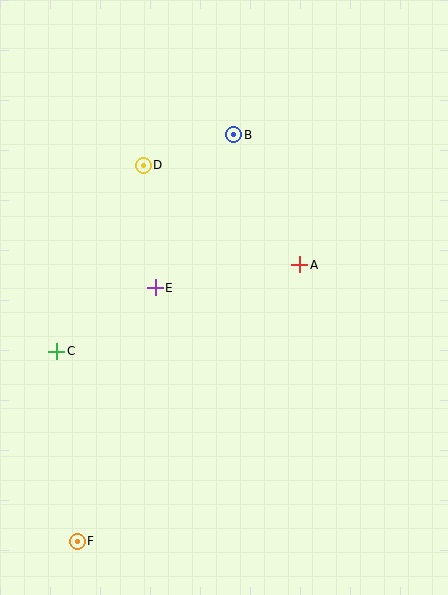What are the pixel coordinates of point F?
Point F is at (77, 541).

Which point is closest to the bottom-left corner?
Point F is closest to the bottom-left corner.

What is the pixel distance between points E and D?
The distance between E and D is 123 pixels.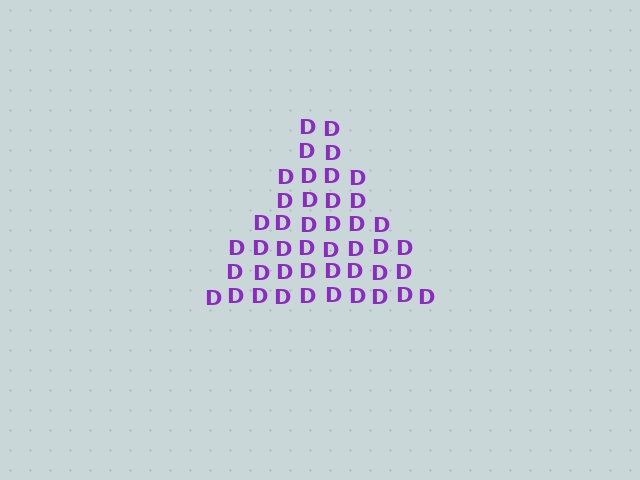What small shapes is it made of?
It is made of small letter D's.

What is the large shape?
The large shape is a triangle.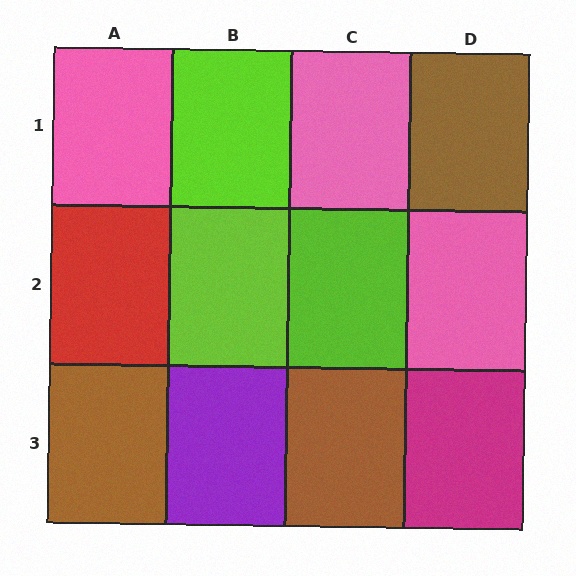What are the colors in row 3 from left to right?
Brown, purple, brown, magenta.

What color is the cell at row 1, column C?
Pink.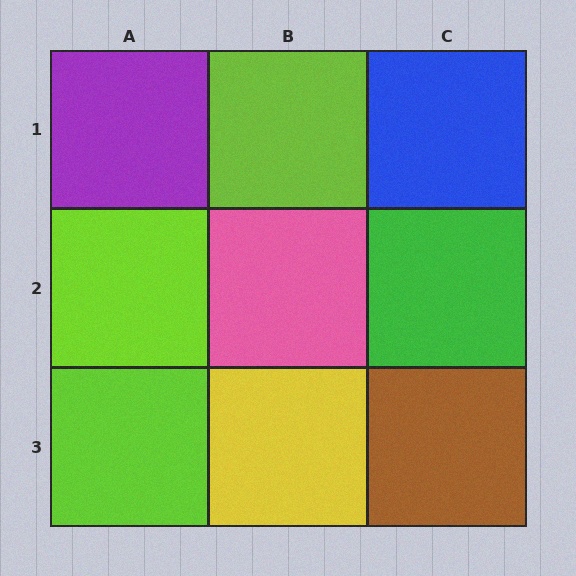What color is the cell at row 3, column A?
Lime.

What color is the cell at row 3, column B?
Yellow.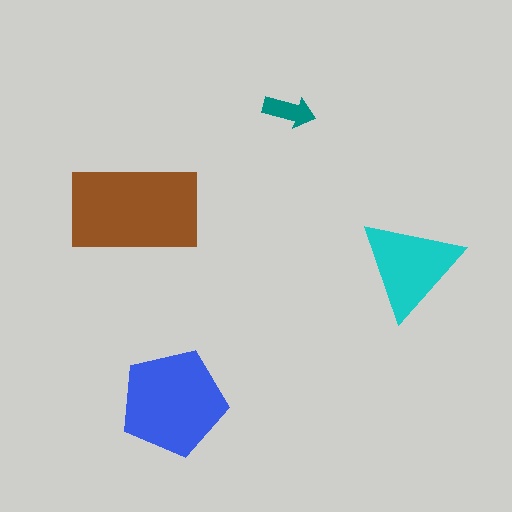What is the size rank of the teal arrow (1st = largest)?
4th.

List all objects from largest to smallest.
The brown rectangle, the blue pentagon, the cyan triangle, the teal arrow.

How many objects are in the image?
There are 4 objects in the image.